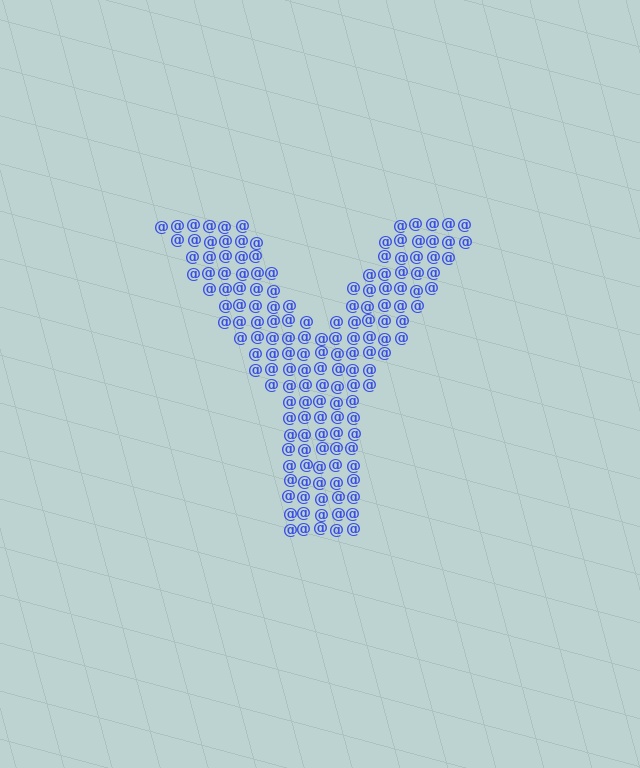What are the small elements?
The small elements are at signs.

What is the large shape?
The large shape is the letter Y.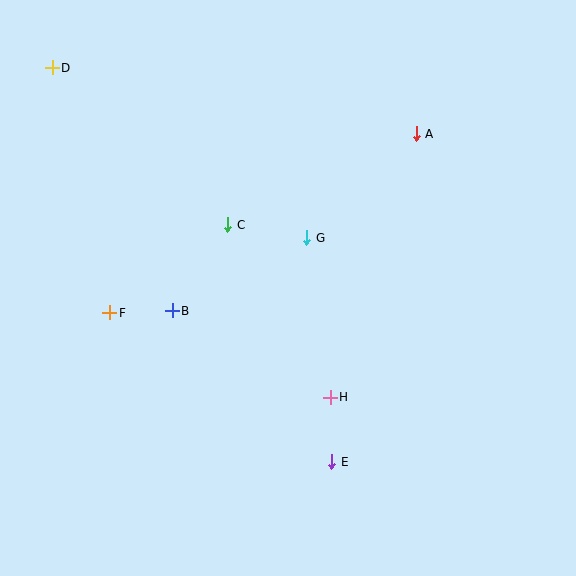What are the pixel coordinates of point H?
Point H is at (330, 397).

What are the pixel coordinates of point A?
Point A is at (416, 134).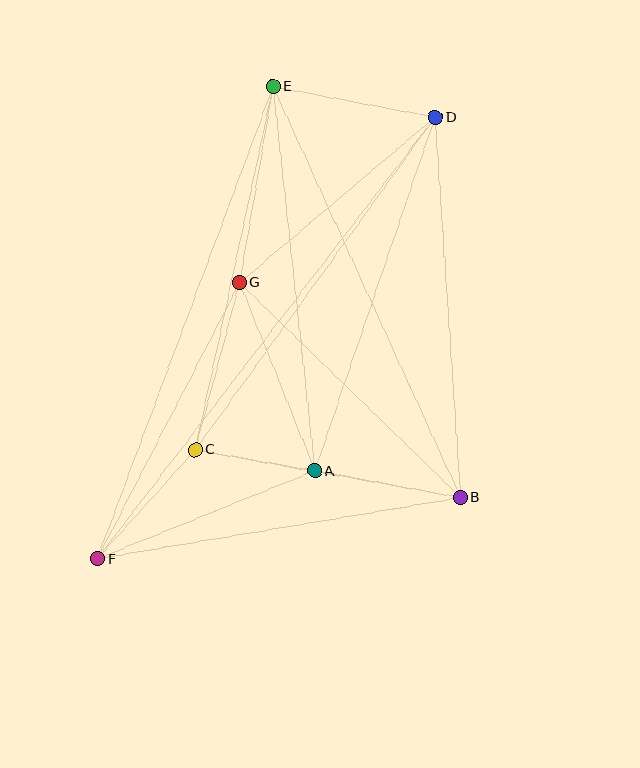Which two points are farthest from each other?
Points D and F are farthest from each other.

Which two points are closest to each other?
Points A and C are closest to each other.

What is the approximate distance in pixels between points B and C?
The distance between B and C is approximately 270 pixels.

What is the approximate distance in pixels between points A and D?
The distance between A and D is approximately 373 pixels.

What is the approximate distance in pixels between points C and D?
The distance between C and D is approximately 410 pixels.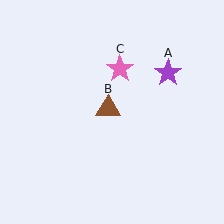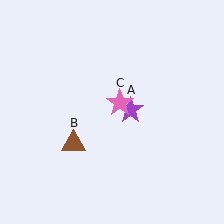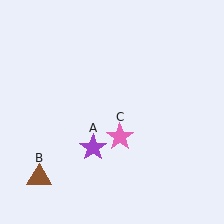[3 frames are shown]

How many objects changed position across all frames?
3 objects changed position: purple star (object A), brown triangle (object B), pink star (object C).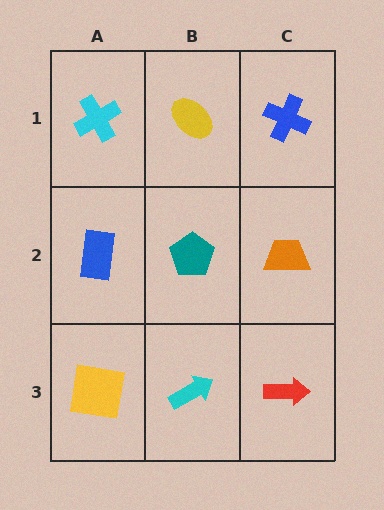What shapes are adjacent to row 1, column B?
A teal pentagon (row 2, column B), a cyan cross (row 1, column A), a blue cross (row 1, column C).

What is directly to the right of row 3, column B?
A red arrow.